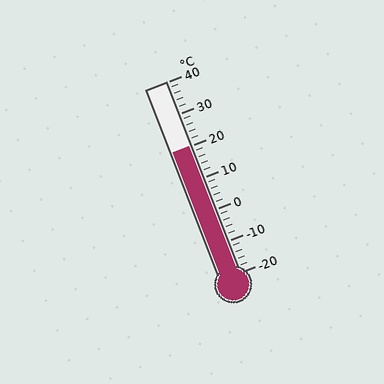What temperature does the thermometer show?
The thermometer shows approximately 20°C.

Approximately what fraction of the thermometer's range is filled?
The thermometer is filled to approximately 65% of its range.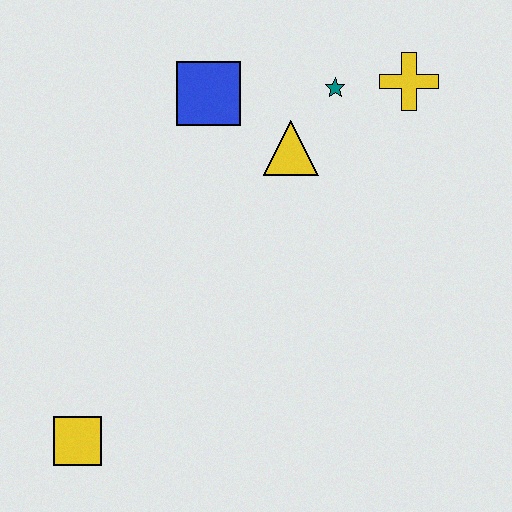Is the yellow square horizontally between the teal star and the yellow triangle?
No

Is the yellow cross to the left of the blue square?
No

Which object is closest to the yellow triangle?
The teal star is closest to the yellow triangle.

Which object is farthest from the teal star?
The yellow square is farthest from the teal star.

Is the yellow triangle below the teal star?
Yes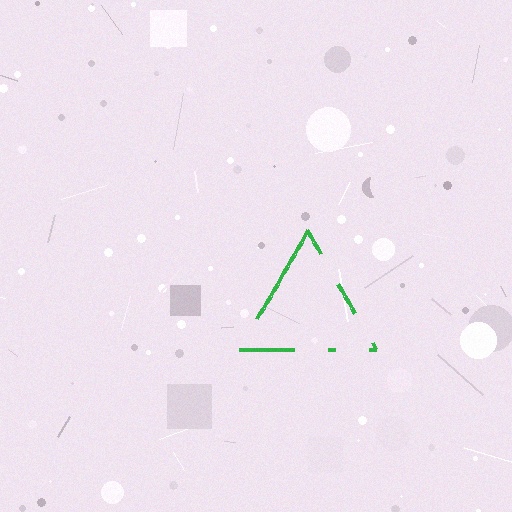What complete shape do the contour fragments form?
The contour fragments form a triangle.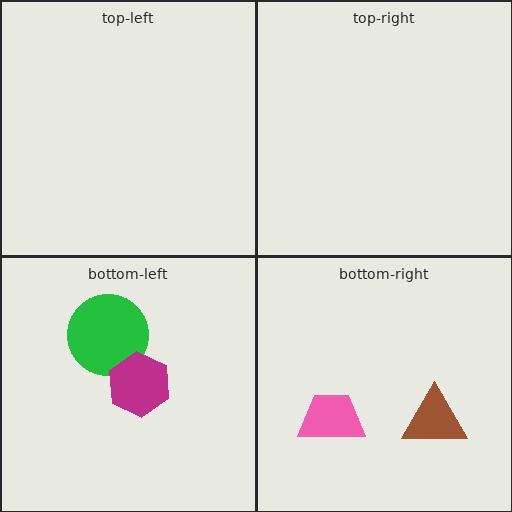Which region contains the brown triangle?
The bottom-right region.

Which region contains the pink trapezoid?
The bottom-right region.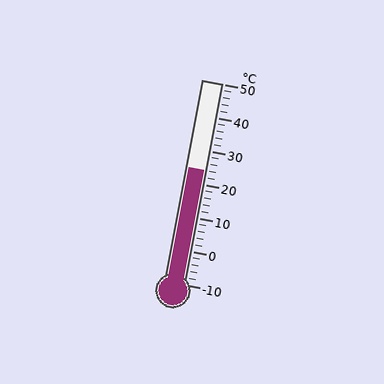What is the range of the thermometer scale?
The thermometer scale ranges from -10°C to 50°C.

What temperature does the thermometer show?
The thermometer shows approximately 24°C.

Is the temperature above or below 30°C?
The temperature is below 30°C.